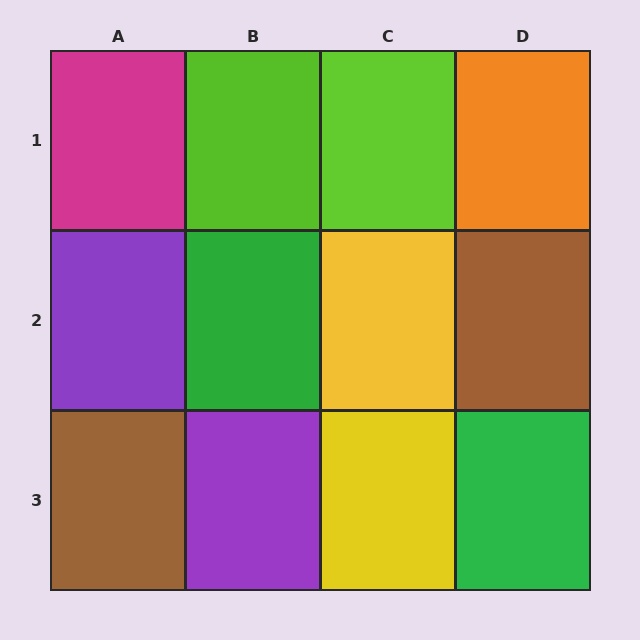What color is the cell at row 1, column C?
Lime.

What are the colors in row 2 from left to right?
Purple, green, yellow, brown.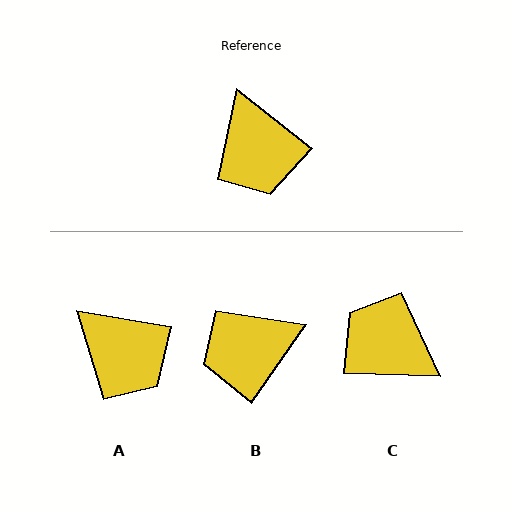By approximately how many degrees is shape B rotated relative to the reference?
Approximately 87 degrees clockwise.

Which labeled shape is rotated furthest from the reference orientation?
C, about 144 degrees away.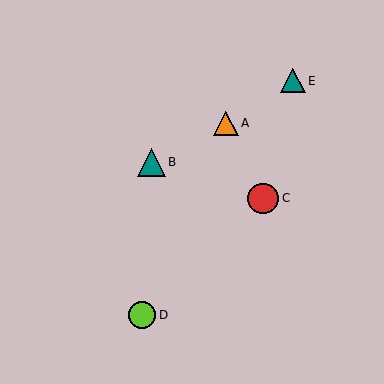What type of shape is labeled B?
Shape B is a teal triangle.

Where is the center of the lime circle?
The center of the lime circle is at (142, 315).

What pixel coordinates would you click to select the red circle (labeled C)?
Click at (263, 198) to select the red circle C.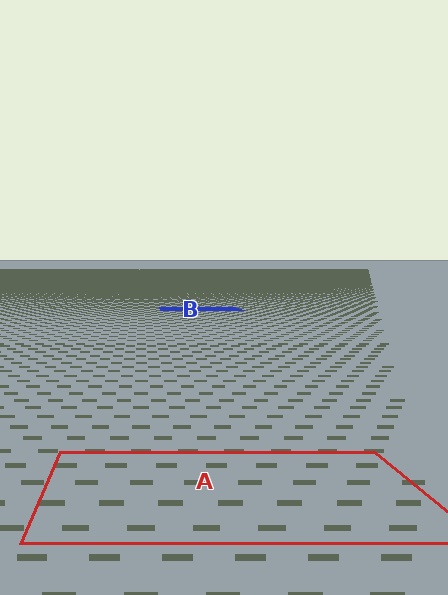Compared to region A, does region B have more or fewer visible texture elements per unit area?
Region B has more texture elements per unit area — they are packed more densely because it is farther away.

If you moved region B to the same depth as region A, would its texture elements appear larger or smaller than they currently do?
They would appear larger. At a closer depth, the same texture elements are projected at a bigger on-screen size.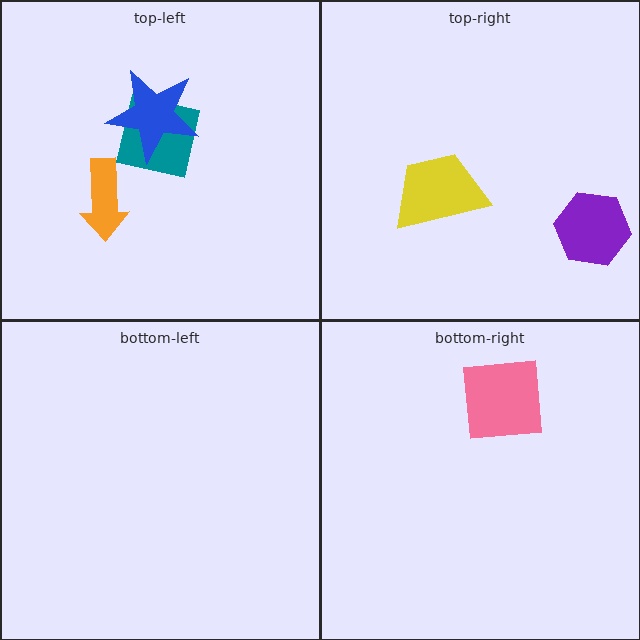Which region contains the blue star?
The top-left region.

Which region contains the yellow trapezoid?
The top-right region.